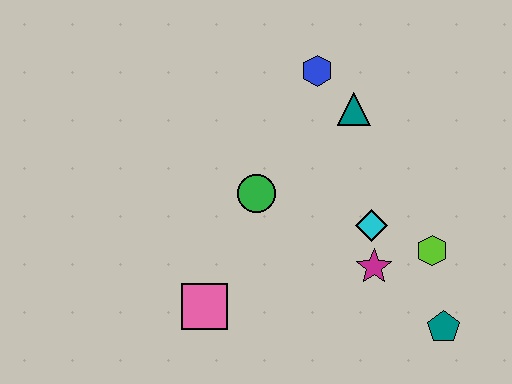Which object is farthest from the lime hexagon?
The pink square is farthest from the lime hexagon.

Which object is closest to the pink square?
The green circle is closest to the pink square.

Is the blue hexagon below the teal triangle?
No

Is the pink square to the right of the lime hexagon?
No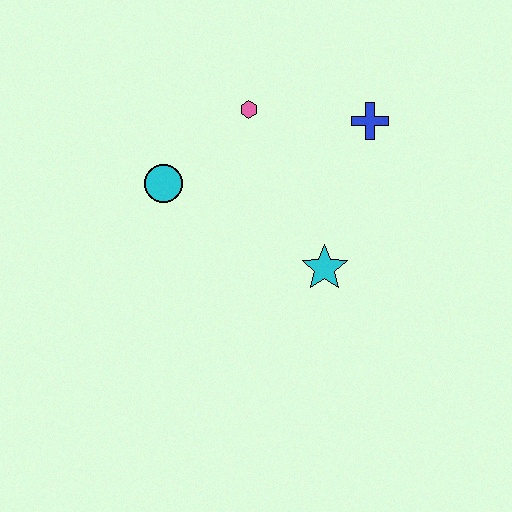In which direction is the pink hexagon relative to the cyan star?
The pink hexagon is above the cyan star.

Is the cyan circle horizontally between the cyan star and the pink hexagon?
No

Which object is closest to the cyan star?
The blue cross is closest to the cyan star.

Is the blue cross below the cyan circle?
No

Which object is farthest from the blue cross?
The cyan circle is farthest from the blue cross.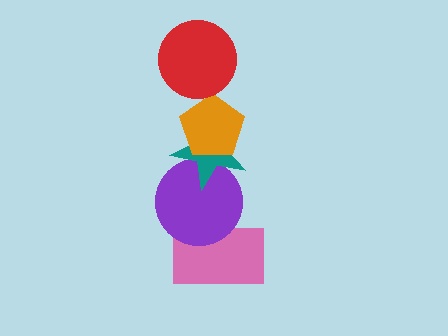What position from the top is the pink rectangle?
The pink rectangle is 5th from the top.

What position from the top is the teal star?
The teal star is 3rd from the top.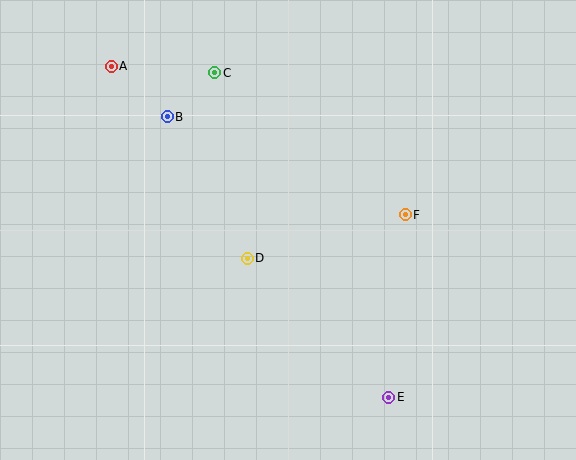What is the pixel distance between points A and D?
The distance between A and D is 236 pixels.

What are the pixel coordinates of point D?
Point D is at (247, 258).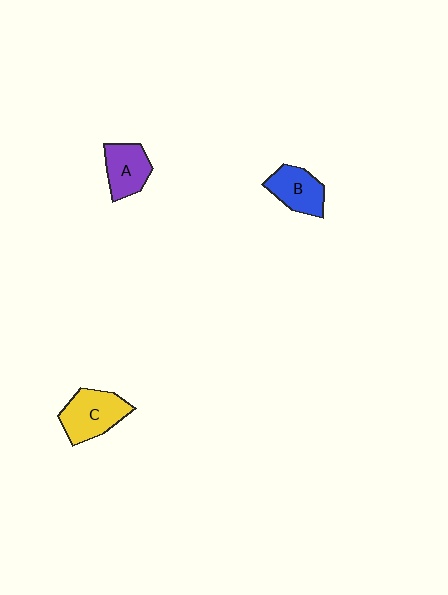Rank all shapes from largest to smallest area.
From largest to smallest: C (yellow), A (purple), B (blue).